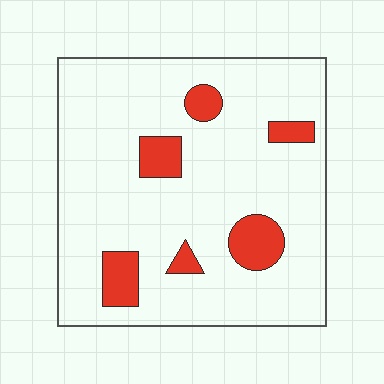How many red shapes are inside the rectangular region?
6.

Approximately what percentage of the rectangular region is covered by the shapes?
Approximately 15%.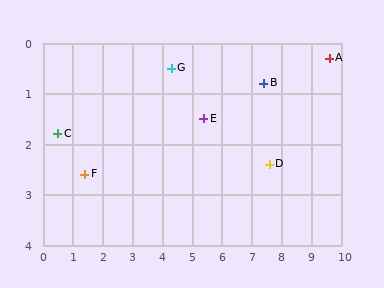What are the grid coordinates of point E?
Point E is at approximately (5.4, 1.5).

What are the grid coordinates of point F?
Point F is at approximately (1.4, 2.6).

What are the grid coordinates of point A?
Point A is at approximately (9.6, 0.3).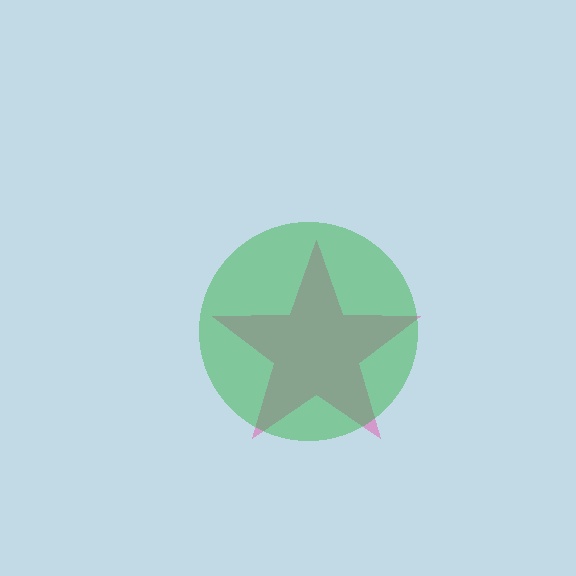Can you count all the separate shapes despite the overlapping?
Yes, there are 2 separate shapes.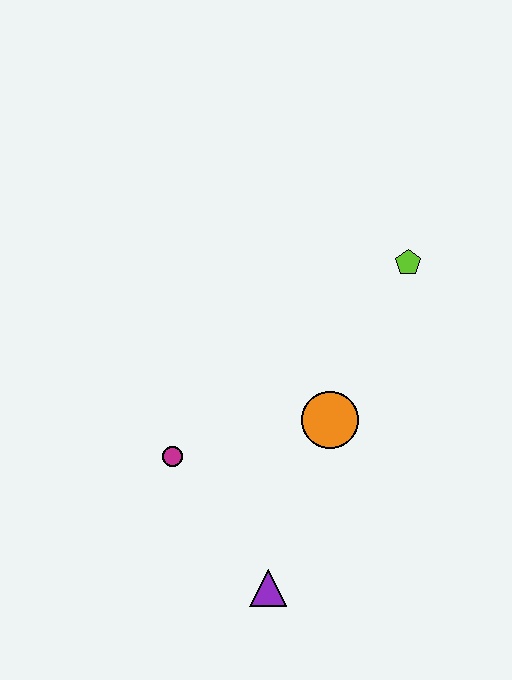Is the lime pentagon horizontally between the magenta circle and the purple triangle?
No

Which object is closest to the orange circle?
The magenta circle is closest to the orange circle.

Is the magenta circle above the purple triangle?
Yes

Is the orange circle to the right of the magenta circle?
Yes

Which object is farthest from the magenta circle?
The lime pentagon is farthest from the magenta circle.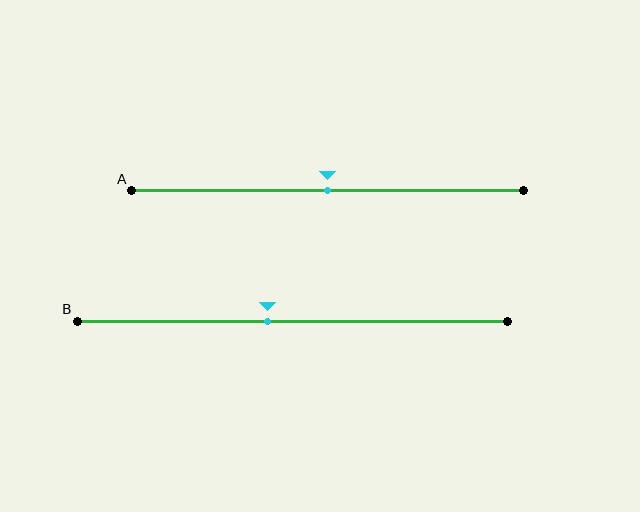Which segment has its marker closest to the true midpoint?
Segment A has its marker closest to the true midpoint.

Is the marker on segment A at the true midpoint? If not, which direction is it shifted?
Yes, the marker on segment A is at the true midpoint.